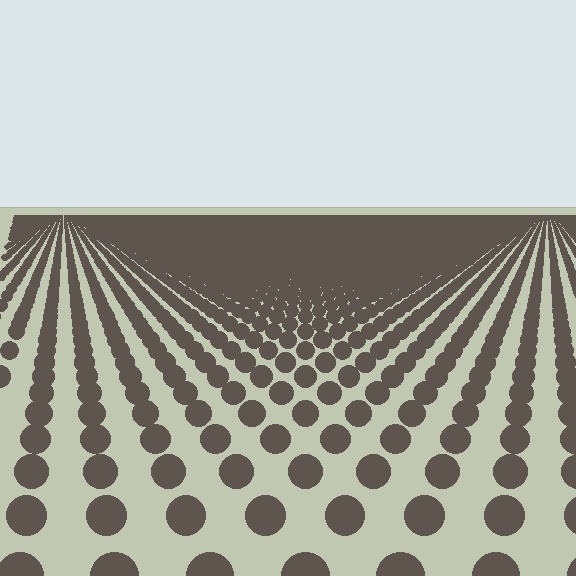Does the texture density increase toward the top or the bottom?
Density increases toward the top.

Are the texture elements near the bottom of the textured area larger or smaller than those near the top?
Larger. Near the bottom, elements are closer to the viewer and appear at a bigger on-screen size.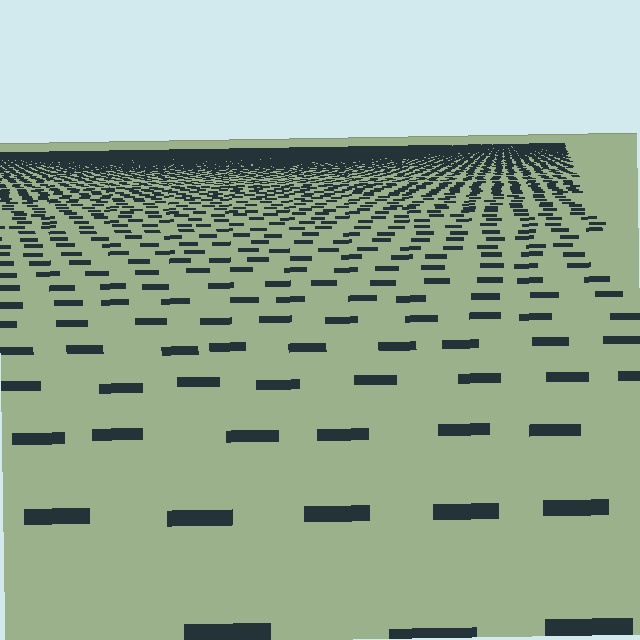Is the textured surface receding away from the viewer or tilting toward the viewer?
The surface is receding away from the viewer. Texture elements get smaller and denser toward the top.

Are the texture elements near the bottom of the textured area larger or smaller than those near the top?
Larger. Near the bottom, elements are closer to the viewer and appear at a bigger on-screen size.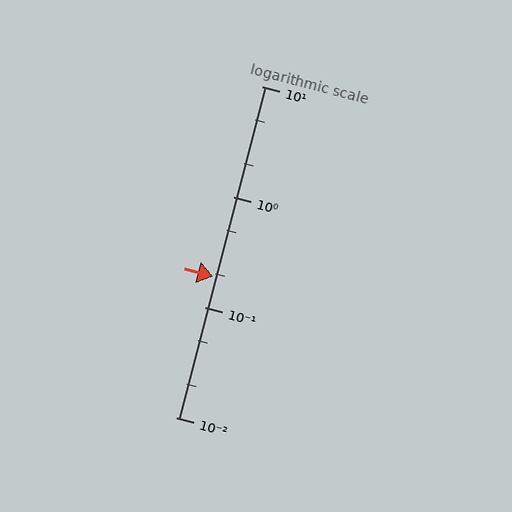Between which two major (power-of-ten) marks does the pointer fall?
The pointer is between 0.1 and 1.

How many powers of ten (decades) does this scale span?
The scale spans 3 decades, from 0.01 to 10.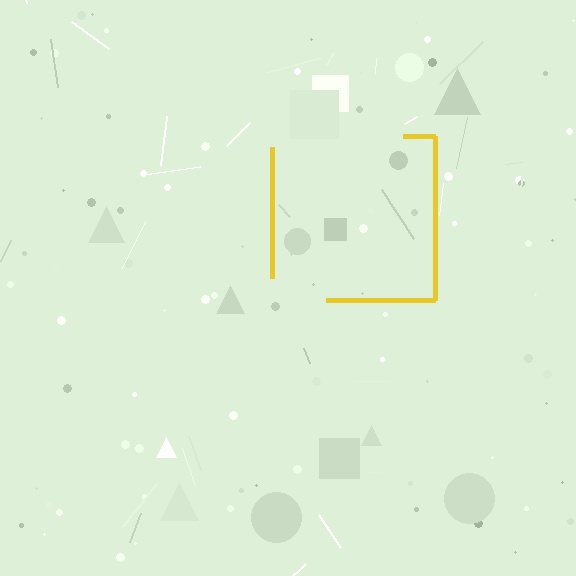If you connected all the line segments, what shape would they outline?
They would outline a square.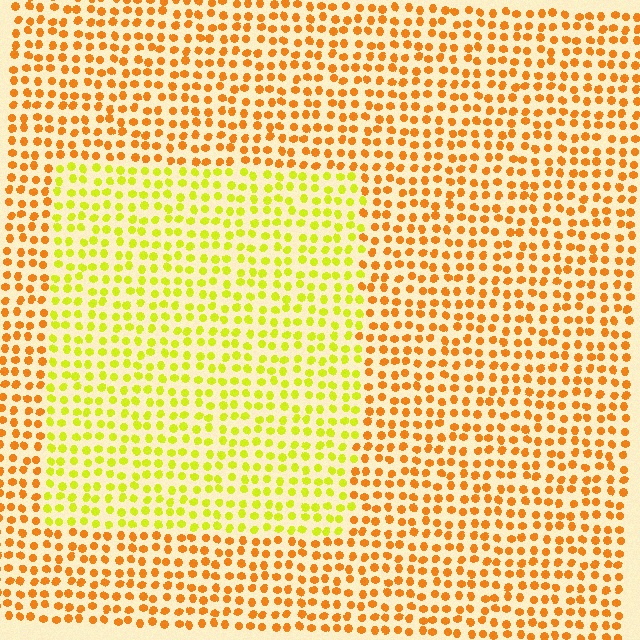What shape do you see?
I see a rectangle.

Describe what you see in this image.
The image is filled with small orange elements in a uniform arrangement. A rectangle-shaped region is visible where the elements are tinted to a slightly different hue, forming a subtle color boundary.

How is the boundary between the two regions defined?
The boundary is defined purely by a slight shift in hue (about 40 degrees). Spacing, size, and orientation are identical on both sides.